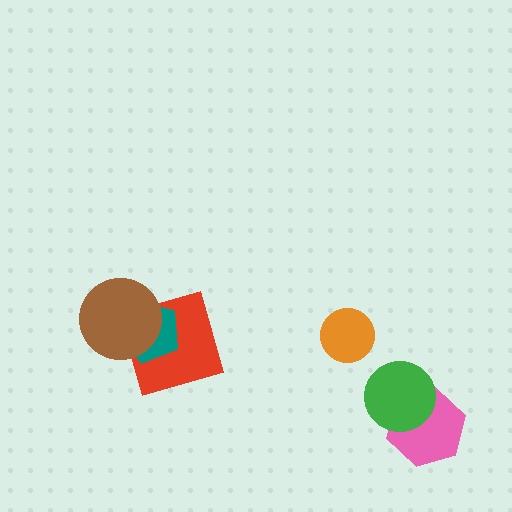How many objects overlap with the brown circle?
2 objects overlap with the brown circle.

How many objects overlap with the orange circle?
0 objects overlap with the orange circle.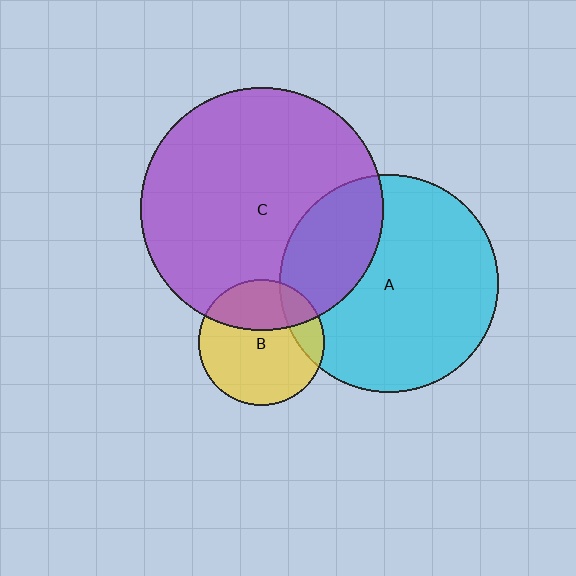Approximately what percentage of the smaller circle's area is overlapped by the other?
Approximately 15%.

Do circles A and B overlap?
Yes.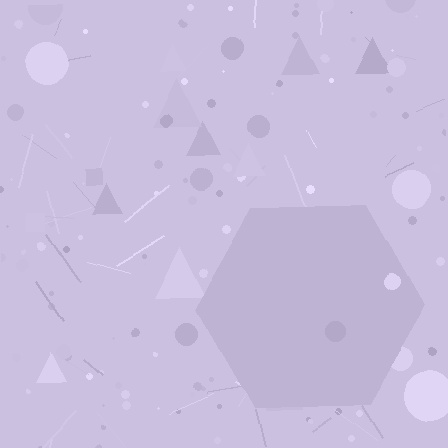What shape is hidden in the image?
A hexagon is hidden in the image.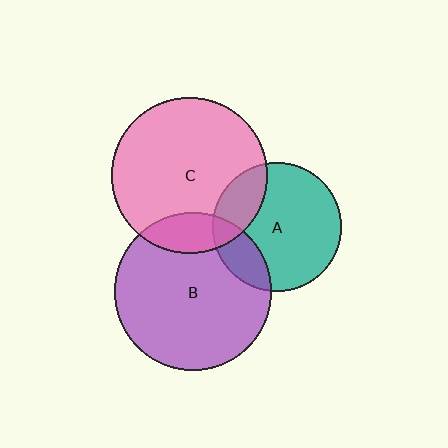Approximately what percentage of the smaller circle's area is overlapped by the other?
Approximately 20%.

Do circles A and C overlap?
Yes.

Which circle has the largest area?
Circle B (purple).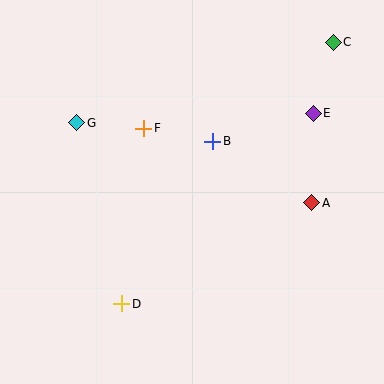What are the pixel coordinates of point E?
Point E is at (313, 113).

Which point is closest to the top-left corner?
Point G is closest to the top-left corner.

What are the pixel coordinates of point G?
Point G is at (77, 123).